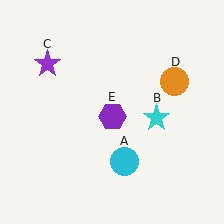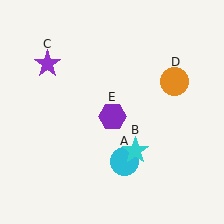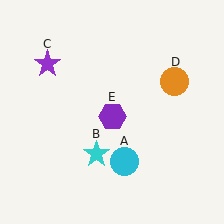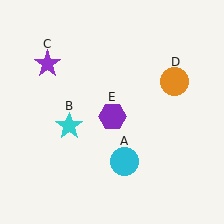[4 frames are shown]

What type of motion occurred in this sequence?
The cyan star (object B) rotated clockwise around the center of the scene.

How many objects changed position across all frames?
1 object changed position: cyan star (object B).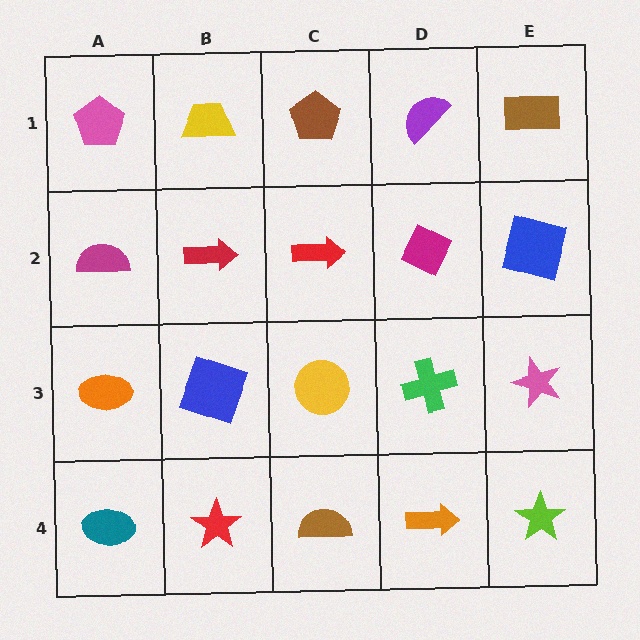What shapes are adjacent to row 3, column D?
A magenta diamond (row 2, column D), an orange arrow (row 4, column D), a yellow circle (row 3, column C), a pink star (row 3, column E).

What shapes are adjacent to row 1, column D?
A magenta diamond (row 2, column D), a brown pentagon (row 1, column C), a brown rectangle (row 1, column E).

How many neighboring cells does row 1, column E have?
2.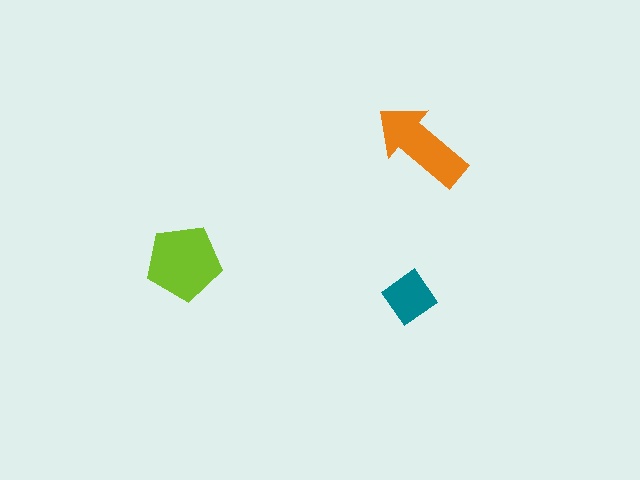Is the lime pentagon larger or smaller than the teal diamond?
Larger.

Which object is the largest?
The lime pentagon.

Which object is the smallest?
The teal diamond.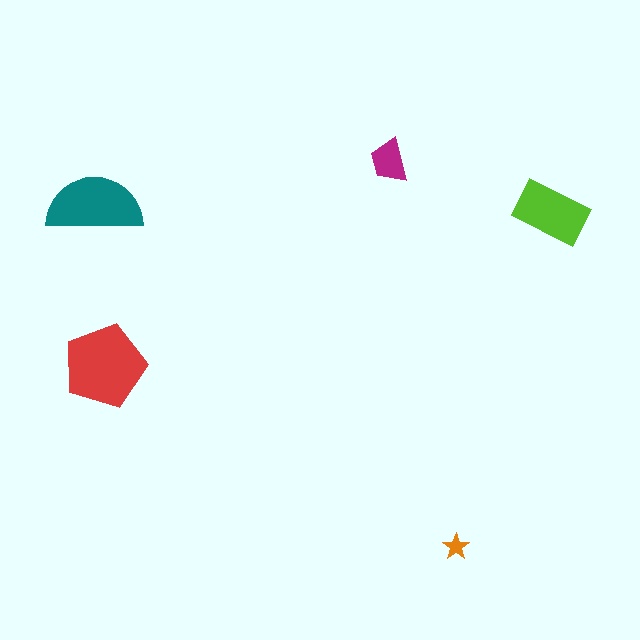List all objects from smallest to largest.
The orange star, the magenta trapezoid, the lime rectangle, the teal semicircle, the red pentagon.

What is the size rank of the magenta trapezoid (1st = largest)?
4th.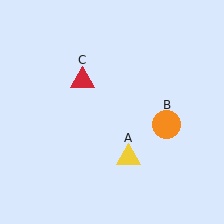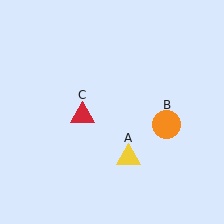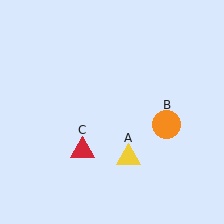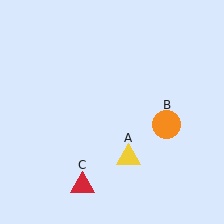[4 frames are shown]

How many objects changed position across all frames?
1 object changed position: red triangle (object C).